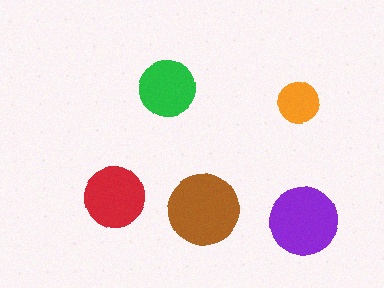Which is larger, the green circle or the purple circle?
The purple one.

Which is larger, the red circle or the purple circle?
The purple one.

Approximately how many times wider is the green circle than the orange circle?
About 1.5 times wider.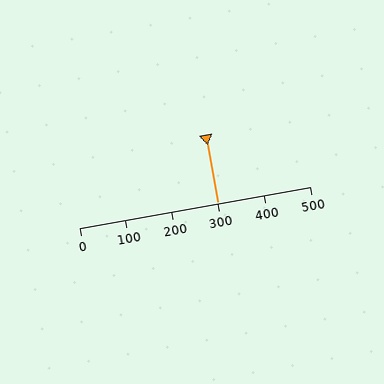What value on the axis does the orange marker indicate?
The marker indicates approximately 300.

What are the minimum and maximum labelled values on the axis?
The axis runs from 0 to 500.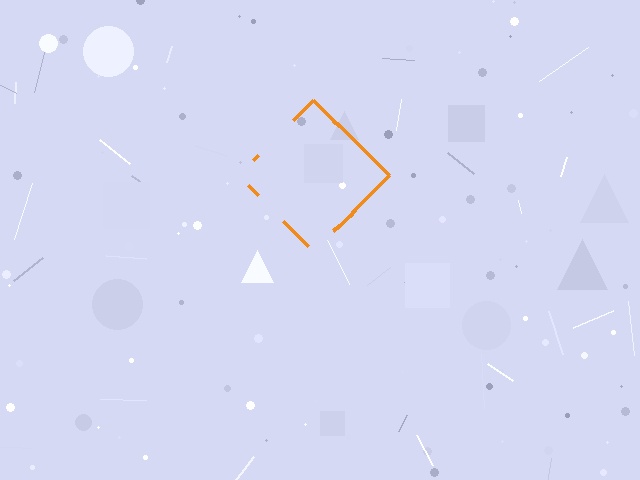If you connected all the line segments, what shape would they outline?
They would outline a diamond.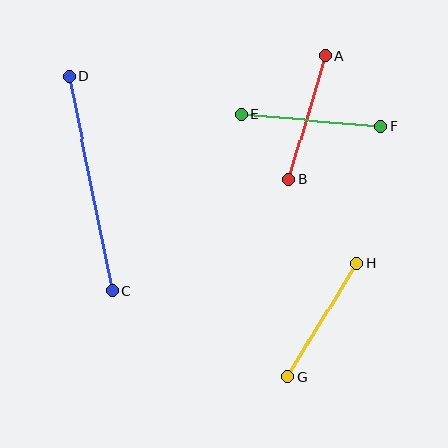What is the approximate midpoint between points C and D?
The midpoint is at approximately (90, 184) pixels.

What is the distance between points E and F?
The distance is approximately 140 pixels.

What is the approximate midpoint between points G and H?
The midpoint is at approximately (322, 320) pixels.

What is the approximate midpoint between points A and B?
The midpoint is at approximately (307, 117) pixels.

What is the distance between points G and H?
The distance is approximately 134 pixels.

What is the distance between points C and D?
The distance is approximately 219 pixels.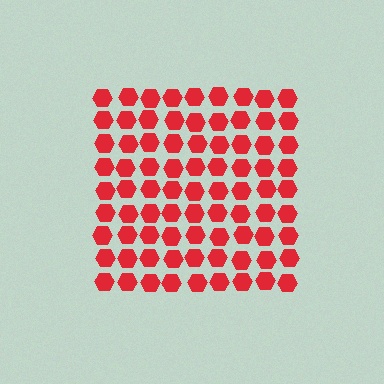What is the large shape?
The large shape is a square.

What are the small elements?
The small elements are hexagons.